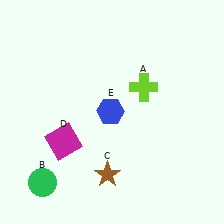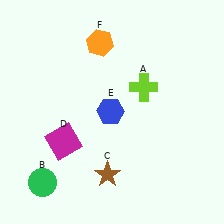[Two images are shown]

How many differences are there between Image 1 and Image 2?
There is 1 difference between the two images.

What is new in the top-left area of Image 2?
An orange hexagon (F) was added in the top-left area of Image 2.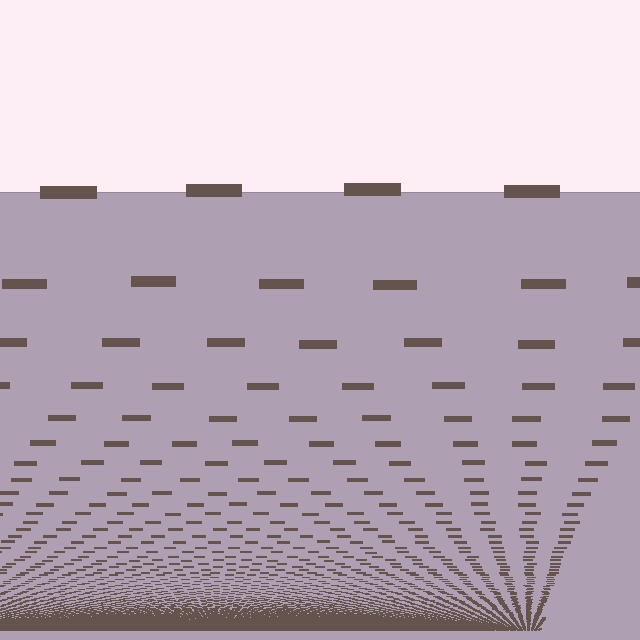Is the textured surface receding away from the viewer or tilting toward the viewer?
The surface appears to tilt toward the viewer. Texture elements get larger and sparser toward the top.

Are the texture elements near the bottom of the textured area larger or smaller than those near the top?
Smaller. The gradient is inverted — elements near the bottom are smaller and denser.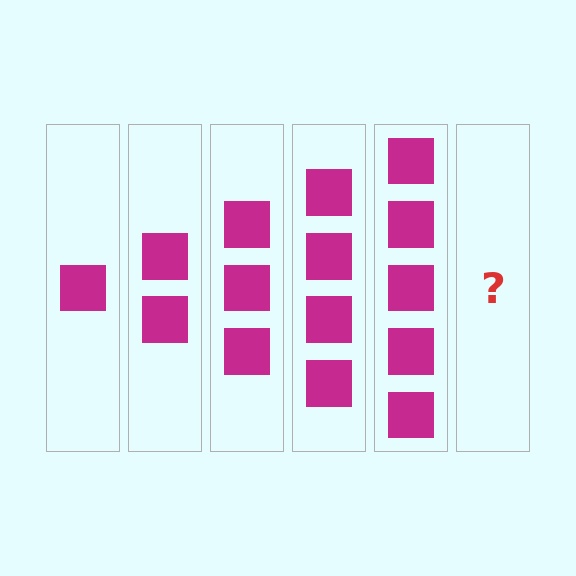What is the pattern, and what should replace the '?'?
The pattern is that each step adds one more square. The '?' should be 6 squares.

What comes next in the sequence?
The next element should be 6 squares.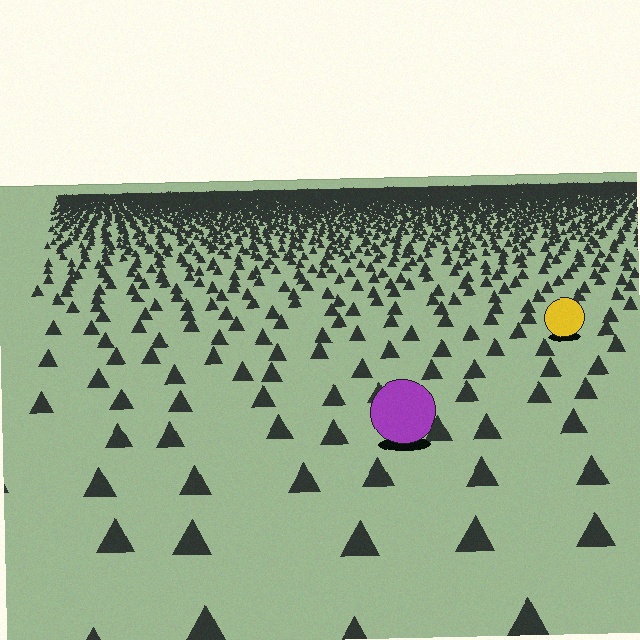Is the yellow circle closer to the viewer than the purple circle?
No. The purple circle is closer — you can tell from the texture gradient: the ground texture is coarser near it.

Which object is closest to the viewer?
The purple circle is closest. The texture marks near it are larger and more spread out.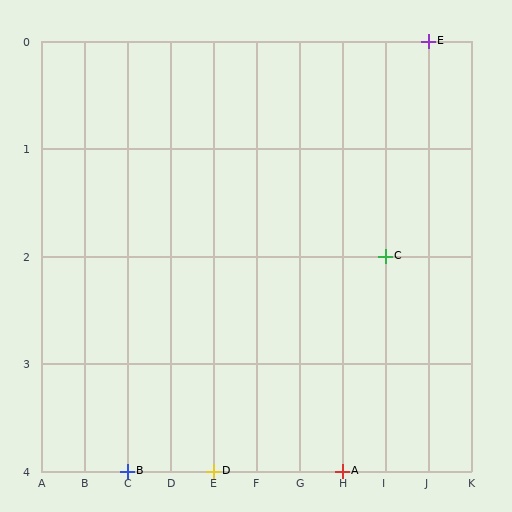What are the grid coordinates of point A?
Point A is at grid coordinates (H, 4).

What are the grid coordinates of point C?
Point C is at grid coordinates (I, 2).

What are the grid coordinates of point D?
Point D is at grid coordinates (E, 4).